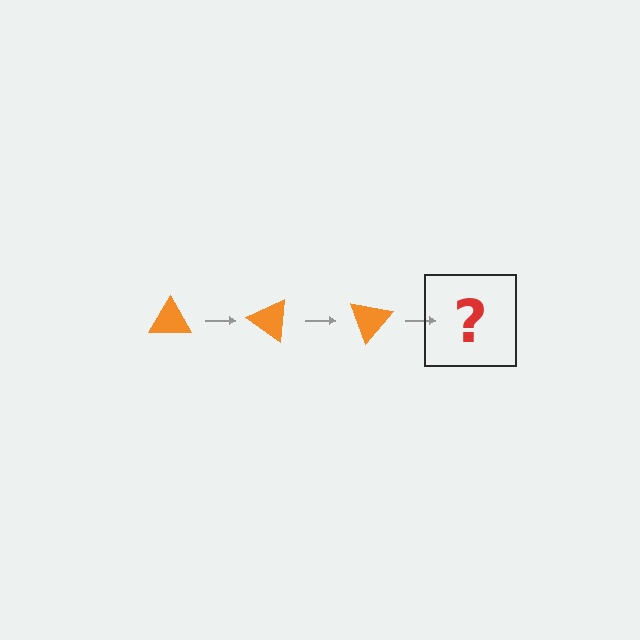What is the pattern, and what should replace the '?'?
The pattern is that the triangle rotates 35 degrees each step. The '?' should be an orange triangle rotated 105 degrees.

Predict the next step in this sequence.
The next step is an orange triangle rotated 105 degrees.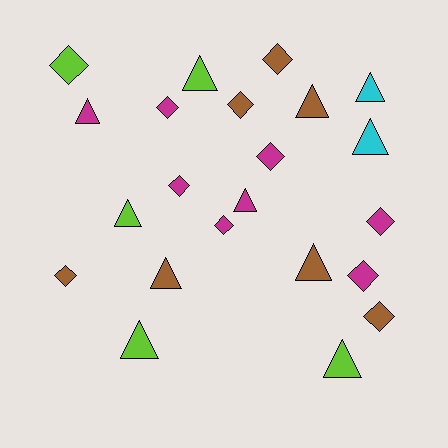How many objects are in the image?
There are 22 objects.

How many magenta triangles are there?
There are 2 magenta triangles.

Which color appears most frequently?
Magenta, with 8 objects.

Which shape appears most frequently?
Diamond, with 11 objects.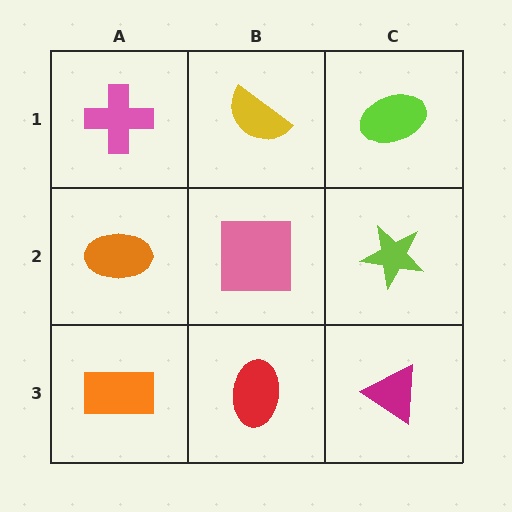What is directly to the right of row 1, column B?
A lime ellipse.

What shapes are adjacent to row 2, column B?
A yellow semicircle (row 1, column B), a red ellipse (row 3, column B), an orange ellipse (row 2, column A), a lime star (row 2, column C).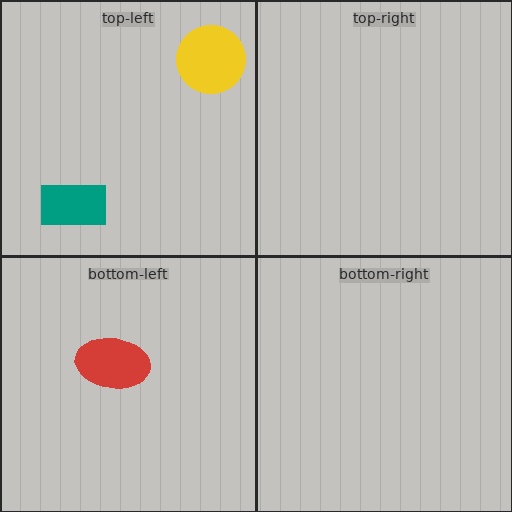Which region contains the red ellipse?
The bottom-left region.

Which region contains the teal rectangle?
The top-left region.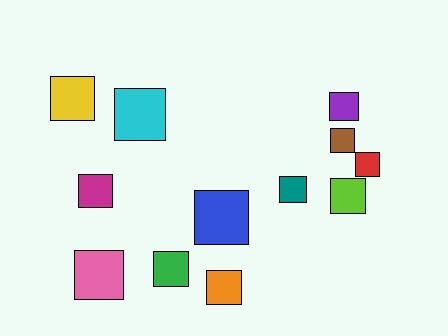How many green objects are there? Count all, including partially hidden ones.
There is 1 green object.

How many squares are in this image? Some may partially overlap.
There are 12 squares.